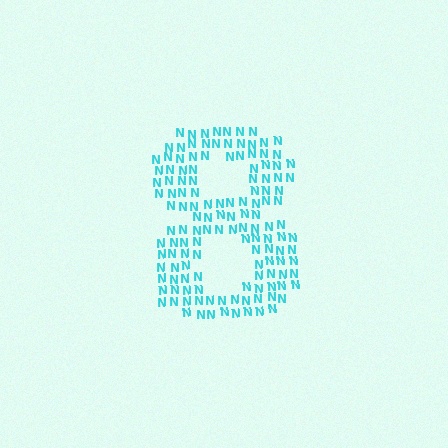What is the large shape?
The large shape is the digit 8.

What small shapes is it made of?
It is made of small letter N's.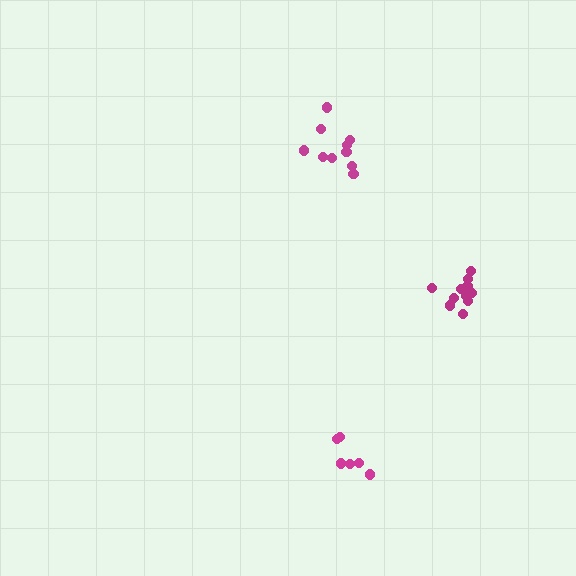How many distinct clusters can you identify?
There are 3 distinct clusters.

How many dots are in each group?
Group 1: 11 dots, Group 2: 10 dots, Group 3: 6 dots (27 total).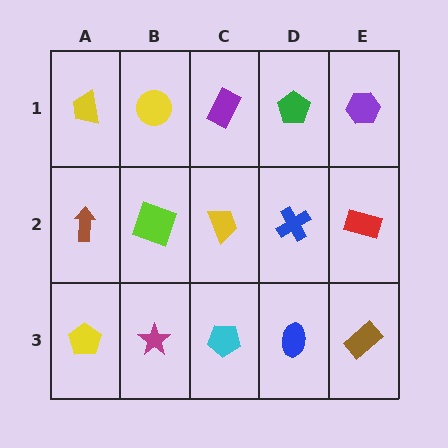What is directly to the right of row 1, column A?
A yellow circle.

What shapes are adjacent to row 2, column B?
A yellow circle (row 1, column B), a magenta star (row 3, column B), a brown arrow (row 2, column A), a yellow trapezoid (row 2, column C).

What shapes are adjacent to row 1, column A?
A brown arrow (row 2, column A), a yellow circle (row 1, column B).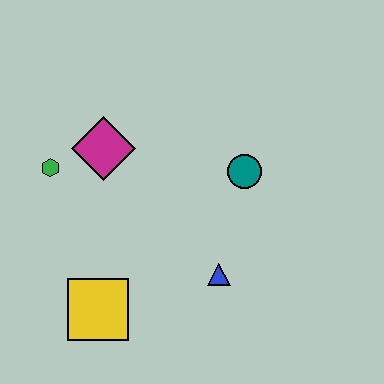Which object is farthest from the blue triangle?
The green hexagon is farthest from the blue triangle.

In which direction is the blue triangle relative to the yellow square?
The blue triangle is to the right of the yellow square.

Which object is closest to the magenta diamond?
The green hexagon is closest to the magenta diamond.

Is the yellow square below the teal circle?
Yes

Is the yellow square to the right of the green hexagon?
Yes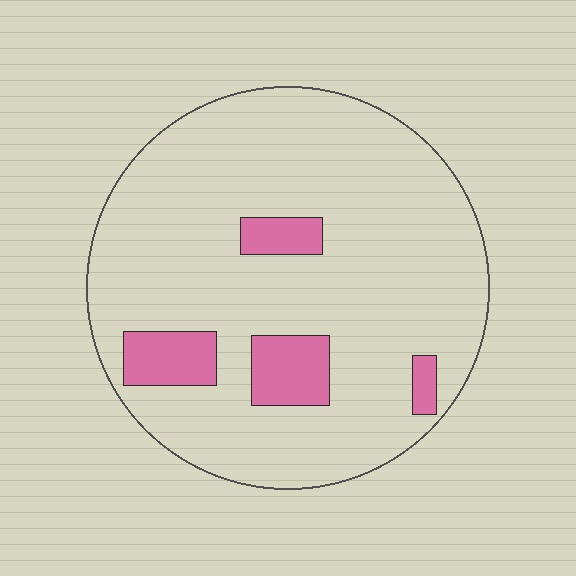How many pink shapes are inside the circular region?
4.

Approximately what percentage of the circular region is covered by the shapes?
Approximately 10%.